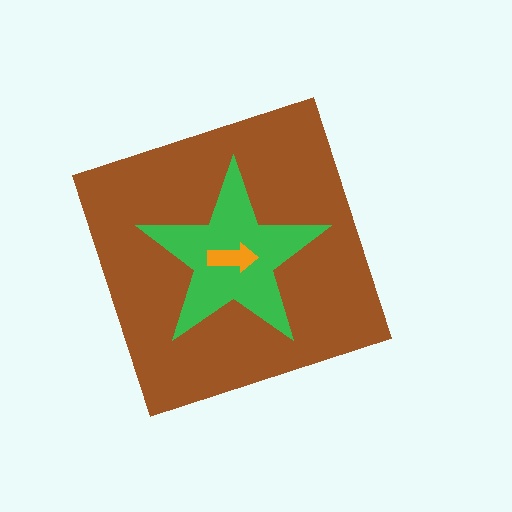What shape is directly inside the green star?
The orange arrow.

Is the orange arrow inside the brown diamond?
Yes.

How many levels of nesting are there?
3.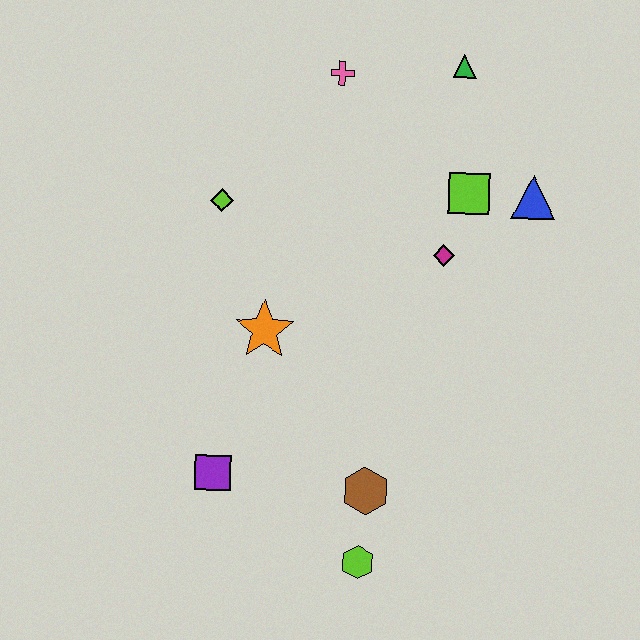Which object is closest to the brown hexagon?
The lime hexagon is closest to the brown hexagon.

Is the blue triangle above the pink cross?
No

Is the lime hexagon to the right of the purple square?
Yes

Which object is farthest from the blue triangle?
The purple square is farthest from the blue triangle.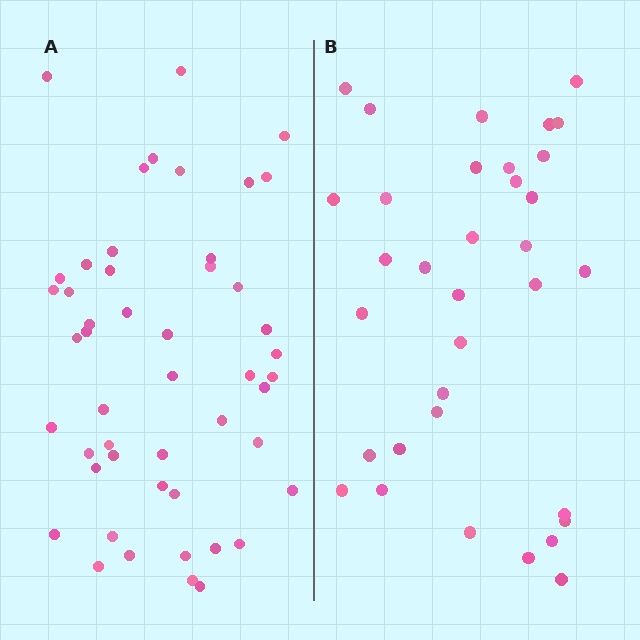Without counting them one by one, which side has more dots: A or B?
Region A (the left region) has more dots.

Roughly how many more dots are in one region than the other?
Region A has approximately 15 more dots than region B.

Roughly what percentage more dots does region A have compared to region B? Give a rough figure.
About 45% more.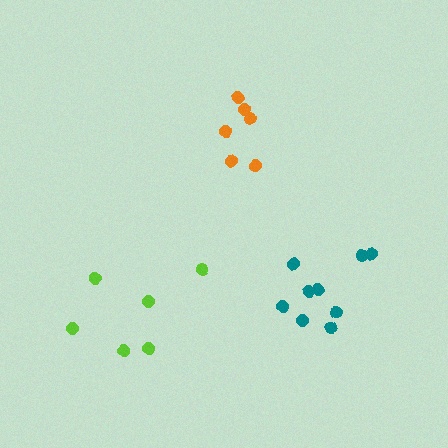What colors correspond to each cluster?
The clusters are colored: orange, teal, lime.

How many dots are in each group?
Group 1: 6 dots, Group 2: 9 dots, Group 3: 6 dots (21 total).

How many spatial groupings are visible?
There are 3 spatial groupings.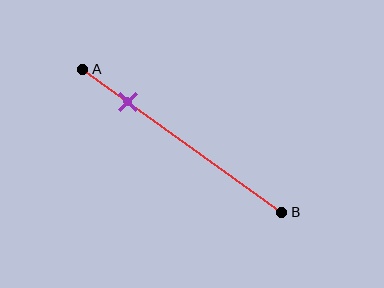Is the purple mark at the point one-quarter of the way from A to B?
Yes, the mark is approximately at the one-quarter point.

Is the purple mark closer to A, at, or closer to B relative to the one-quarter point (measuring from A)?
The purple mark is approximately at the one-quarter point of segment AB.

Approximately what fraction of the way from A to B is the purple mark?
The purple mark is approximately 25% of the way from A to B.